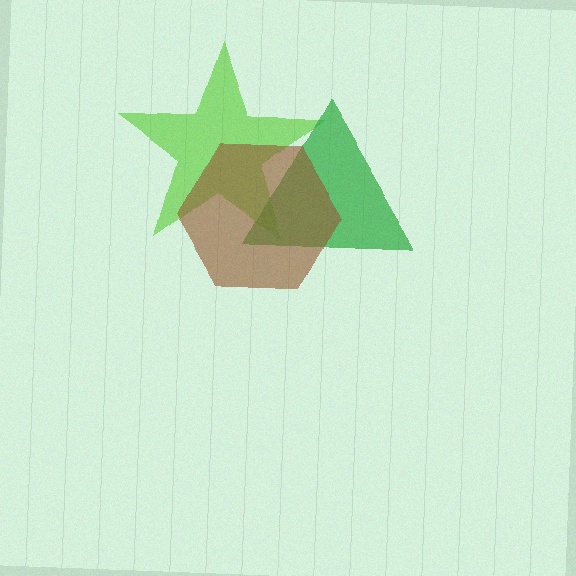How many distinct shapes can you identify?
There are 3 distinct shapes: a lime star, a green triangle, a brown hexagon.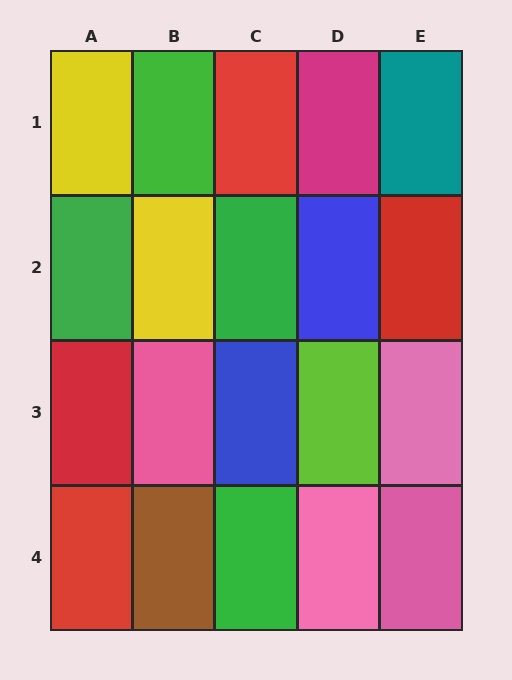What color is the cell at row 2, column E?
Red.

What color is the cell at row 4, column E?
Pink.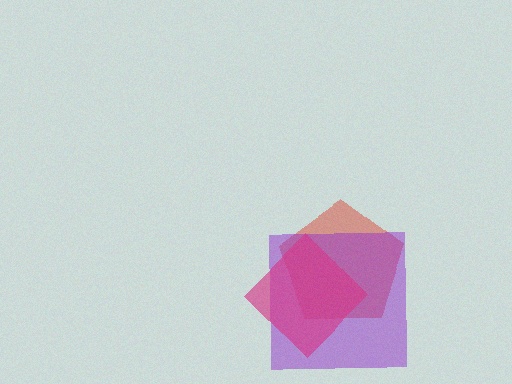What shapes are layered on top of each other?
The layered shapes are: a red pentagon, a purple square, a magenta diamond.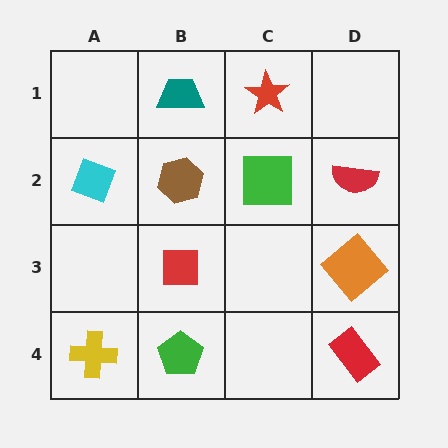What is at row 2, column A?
A cyan diamond.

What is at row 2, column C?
A green square.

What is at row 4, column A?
A yellow cross.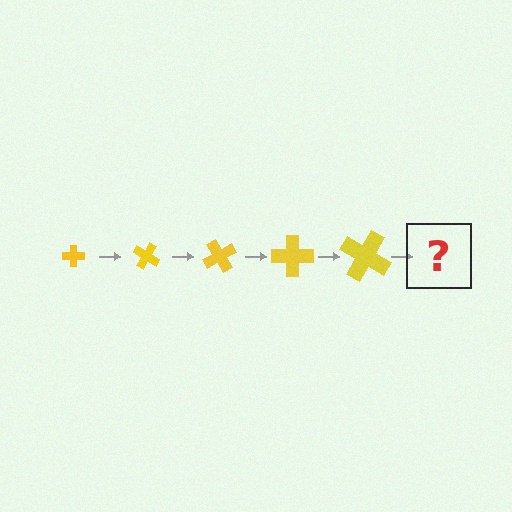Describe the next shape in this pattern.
It should be a cross, larger than the previous one and rotated 150 degrees from the start.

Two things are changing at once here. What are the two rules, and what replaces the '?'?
The two rules are that the cross grows larger each step and it rotates 30 degrees each step. The '?' should be a cross, larger than the previous one and rotated 150 degrees from the start.